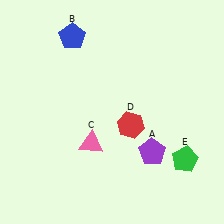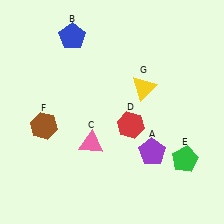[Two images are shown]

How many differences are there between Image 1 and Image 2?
There are 2 differences between the two images.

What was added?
A brown hexagon (F), a yellow triangle (G) were added in Image 2.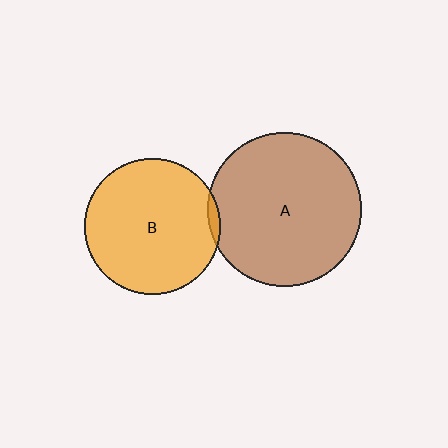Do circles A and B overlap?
Yes.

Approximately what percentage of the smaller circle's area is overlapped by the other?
Approximately 5%.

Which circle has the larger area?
Circle A (brown).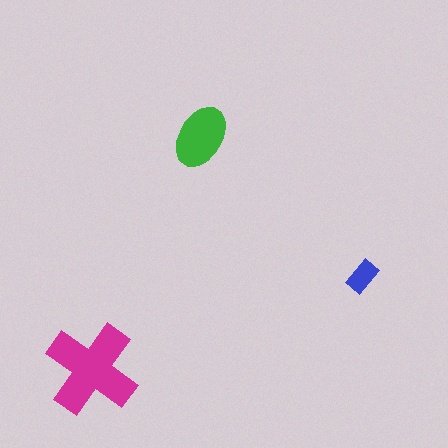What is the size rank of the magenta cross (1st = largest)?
1st.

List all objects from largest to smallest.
The magenta cross, the green ellipse, the blue rectangle.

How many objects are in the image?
There are 3 objects in the image.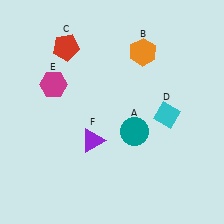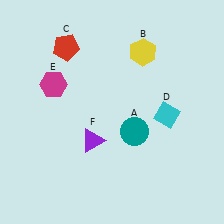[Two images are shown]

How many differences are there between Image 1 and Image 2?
There is 1 difference between the two images.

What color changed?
The hexagon (B) changed from orange in Image 1 to yellow in Image 2.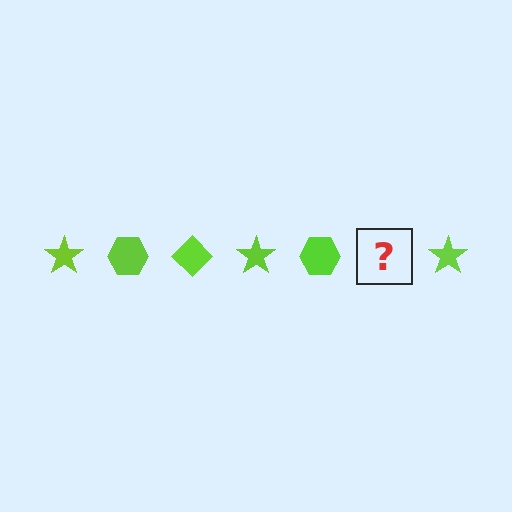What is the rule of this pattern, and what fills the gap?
The rule is that the pattern cycles through star, hexagon, diamond shapes in lime. The gap should be filled with a lime diamond.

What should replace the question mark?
The question mark should be replaced with a lime diamond.